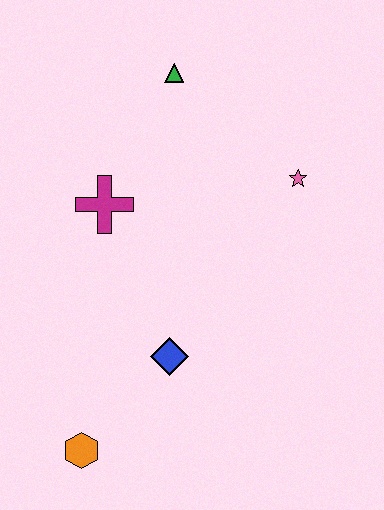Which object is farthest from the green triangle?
The orange hexagon is farthest from the green triangle.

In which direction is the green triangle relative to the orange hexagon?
The green triangle is above the orange hexagon.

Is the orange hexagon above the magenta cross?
No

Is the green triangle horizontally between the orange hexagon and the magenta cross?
No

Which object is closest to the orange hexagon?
The blue diamond is closest to the orange hexagon.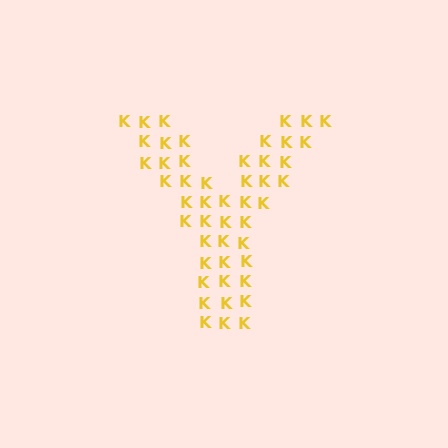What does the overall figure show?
The overall figure shows the letter Y.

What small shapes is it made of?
It is made of small letter K's.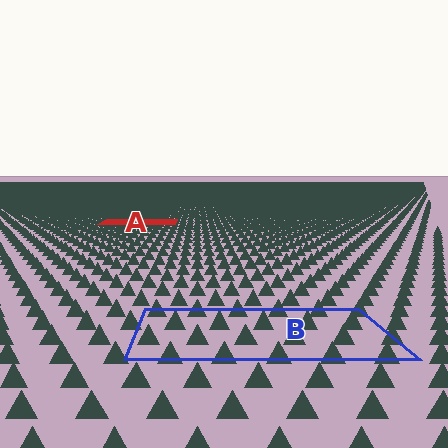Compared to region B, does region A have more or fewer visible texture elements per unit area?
Region A has more texture elements per unit area — they are packed more densely because it is farther away.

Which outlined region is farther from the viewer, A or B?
Region A is farther from the viewer — the texture elements inside it appear smaller and more densely packed.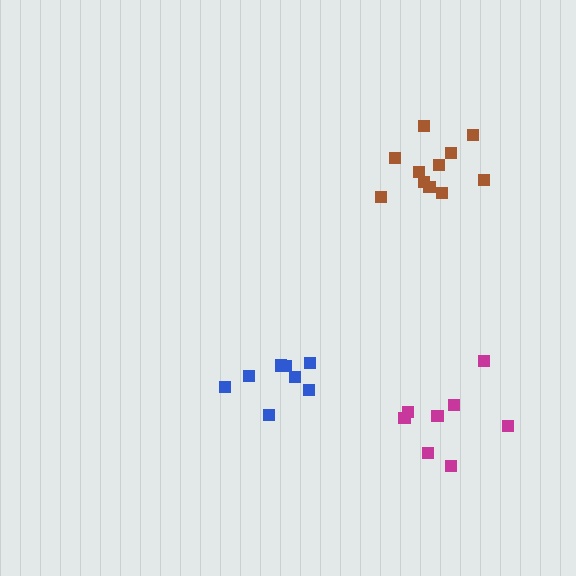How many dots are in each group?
Group 1: 8 dots, Group 2: 11 dots, Group 3: 8 dots (27 total).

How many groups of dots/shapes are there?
There are 3 groups.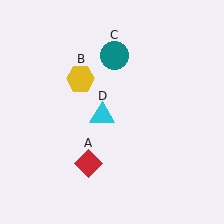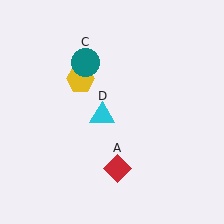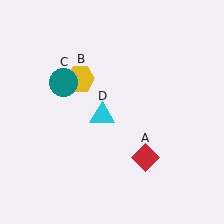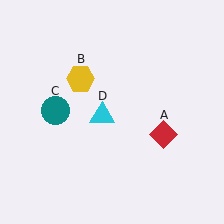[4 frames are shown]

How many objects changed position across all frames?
2 objects changed position: red diamond (object A), teal circle (object C).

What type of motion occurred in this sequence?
The red diamond (object A), teal circle (object C) rotated counterclockwise around the center of the scene.